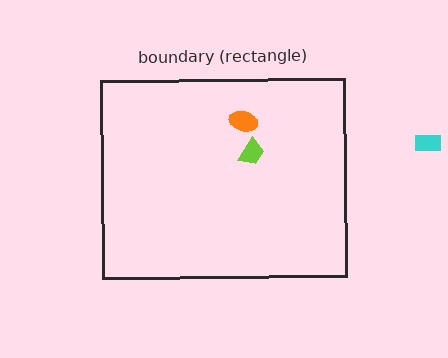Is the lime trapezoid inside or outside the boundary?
Inside.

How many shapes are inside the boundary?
2 inside, 1 outside.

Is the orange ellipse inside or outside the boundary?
Inside.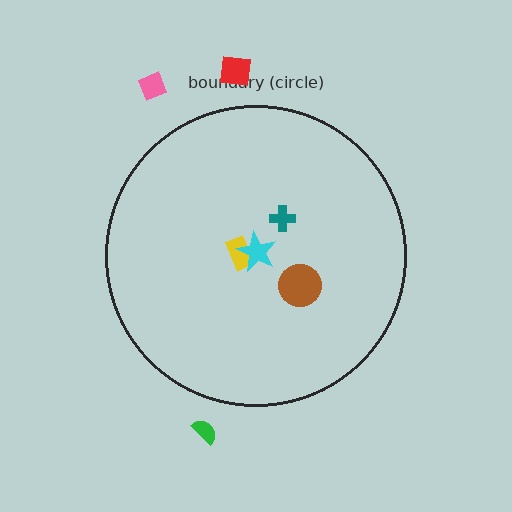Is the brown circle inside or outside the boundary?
Inside.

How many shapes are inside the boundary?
4 inside, 3 outside.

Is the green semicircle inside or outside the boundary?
Outside.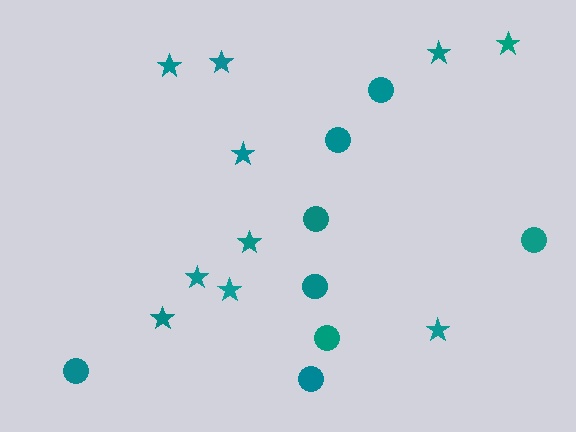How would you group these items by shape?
There are 2 groups: one group of stars (10) and one group of circles (8).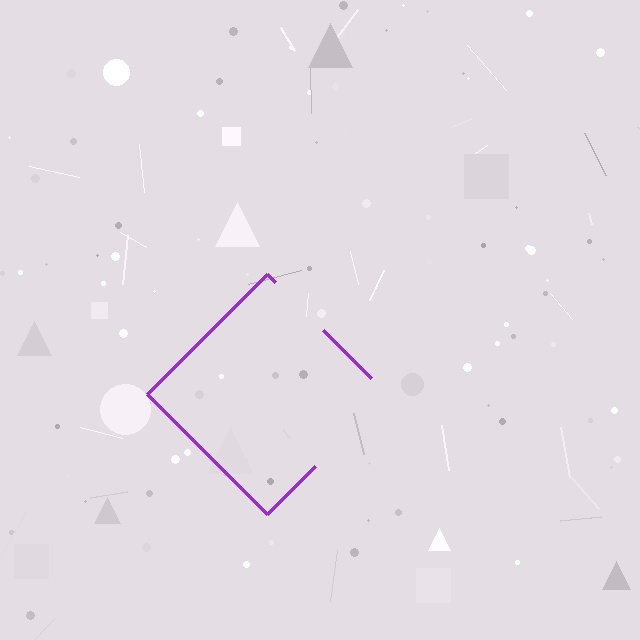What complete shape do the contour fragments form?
The contour fragments form a diamond.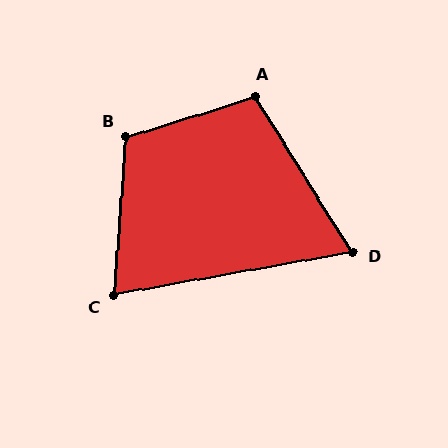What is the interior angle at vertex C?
Approximately 76 degrees (acute).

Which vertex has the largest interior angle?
B, at approximately 112 degrees.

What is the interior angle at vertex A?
Approximately 104 degrees (obtuse).